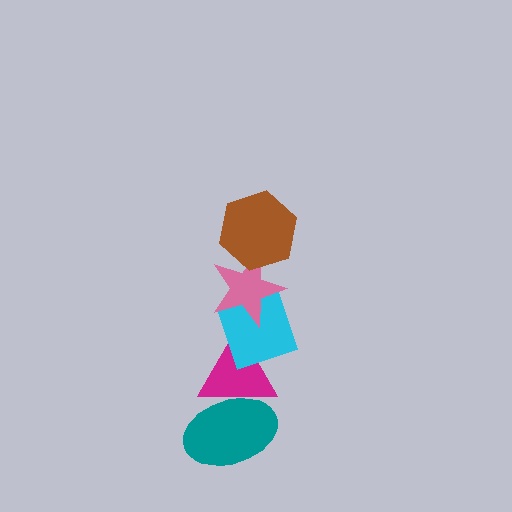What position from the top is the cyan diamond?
The cyan diamond is 3rd from the top.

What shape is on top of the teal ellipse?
The magenta triangle is on top of the teal ellipse.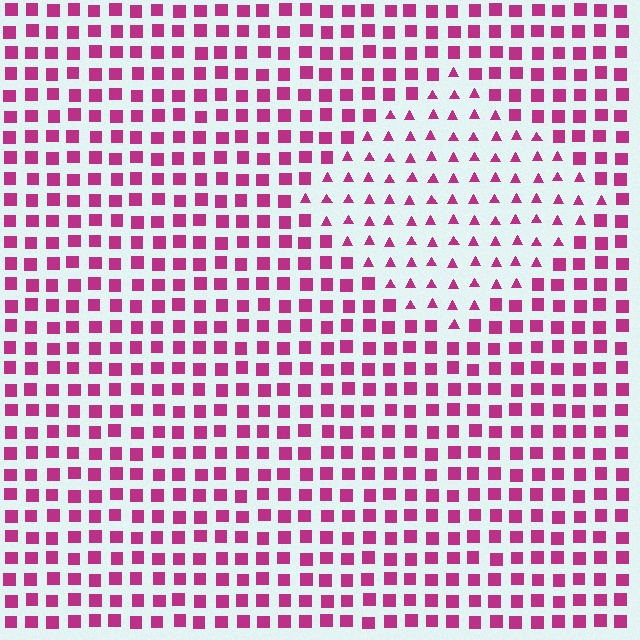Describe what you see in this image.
The image is filled with small magenta elements arranged in a uniform grid. A diamond-shaped region contains triangles, while the surrounding area contains squares. The boundary is defined purely by the change in element shape.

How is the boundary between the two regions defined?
The boundary is defined by a change in element shape: triangles inside vs. squares outside. All elements share the same color and spacing.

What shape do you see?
I see a diamond.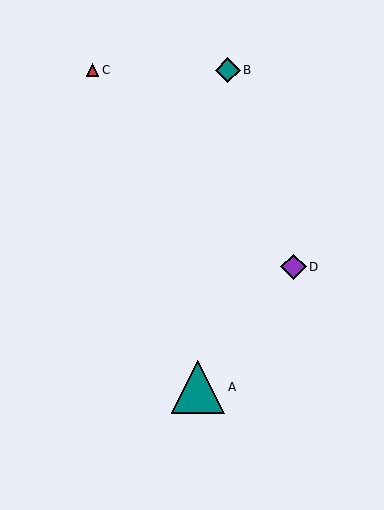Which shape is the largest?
The teal triangle (labeled A) is the largest.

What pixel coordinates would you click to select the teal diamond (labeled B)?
Click at (228, 70) to select the teal diamond B.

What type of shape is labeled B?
Shape B is a teal diamond.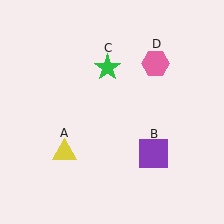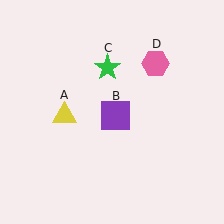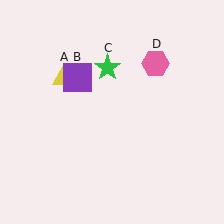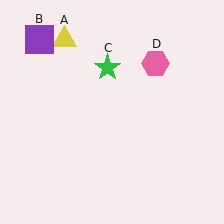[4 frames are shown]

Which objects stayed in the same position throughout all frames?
Green star (object C) and pink hexagon (object D) remained stationary.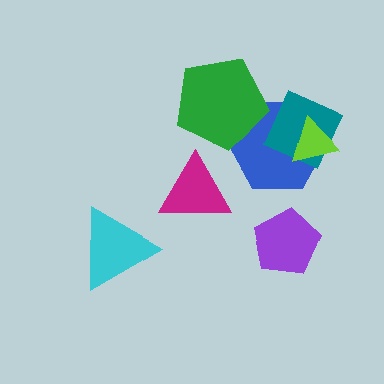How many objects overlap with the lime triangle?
2 objects overlap with the lime triangle.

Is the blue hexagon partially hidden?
Yes, it is partially covered by another shape.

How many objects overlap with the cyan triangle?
0 objects overlap with the cyan triangle.